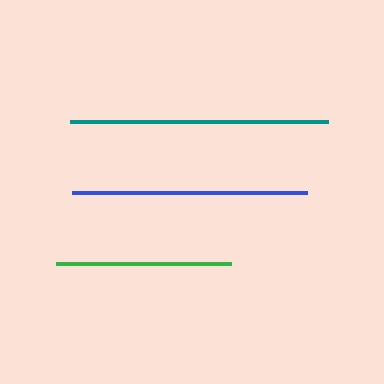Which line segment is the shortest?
The green line is the shortest at approximately 174 pixels.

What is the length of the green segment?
The green segment is approximately 174 pixels long.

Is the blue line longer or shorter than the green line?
The blue line is longer than the green line.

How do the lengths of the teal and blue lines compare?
The teal and blue lines are approximately the same length.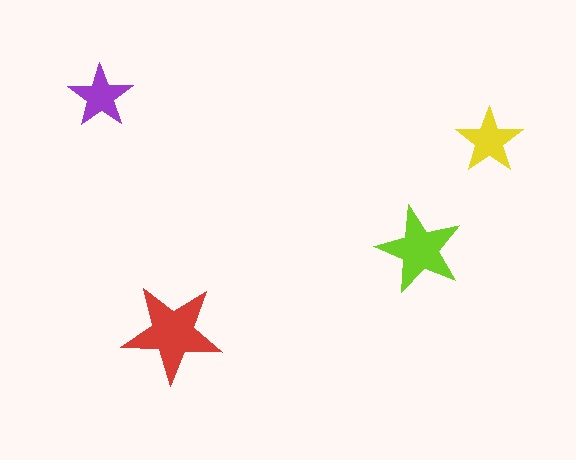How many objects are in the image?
There are 4 objects in the image.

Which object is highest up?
The purple star is topmost.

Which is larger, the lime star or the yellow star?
The lime one.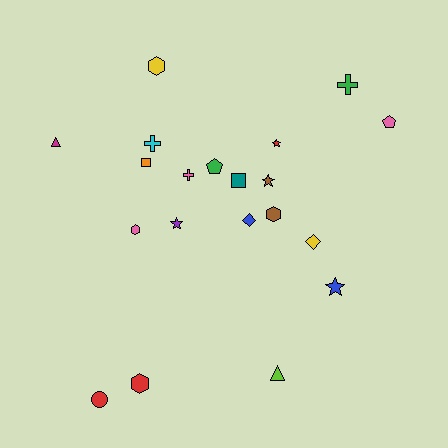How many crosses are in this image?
There are 3 crosses.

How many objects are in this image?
There are 20 objects.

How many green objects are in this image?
There are 2 green objects.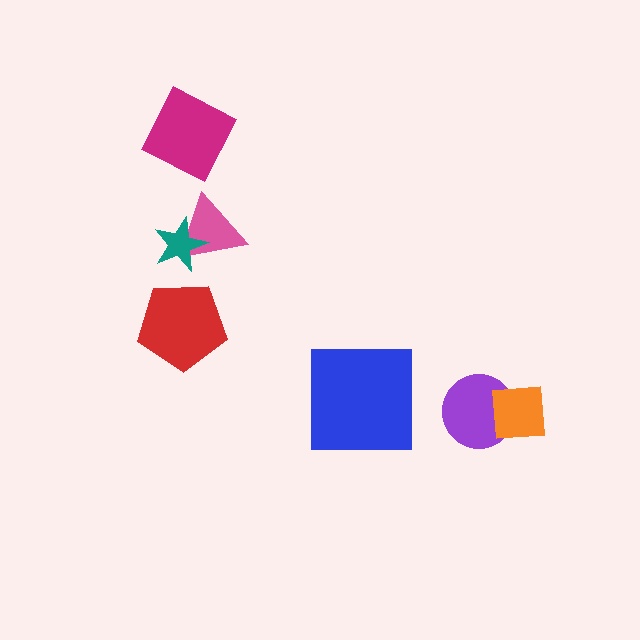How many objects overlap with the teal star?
1 object overlaps with the teal star.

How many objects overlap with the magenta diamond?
0 objects overlap with the magenta diamond.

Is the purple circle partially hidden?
Yes, it is partially covered by another shape.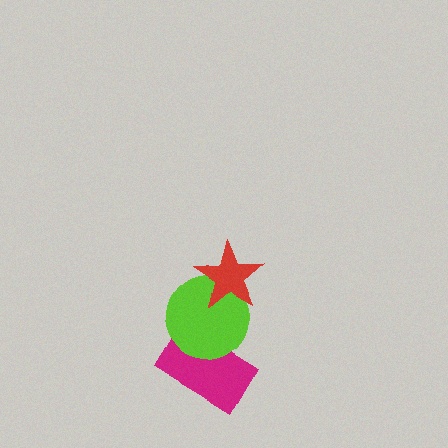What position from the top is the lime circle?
The lime circle is 2nd from the top.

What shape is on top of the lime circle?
The red star is on top of the lime circle.